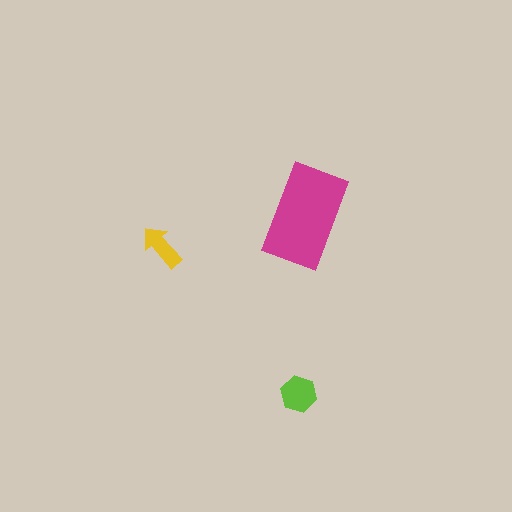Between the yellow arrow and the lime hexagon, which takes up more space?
The lime hexagon.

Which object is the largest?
The magenta rectangle.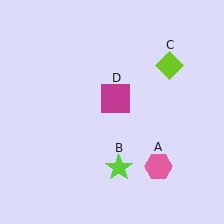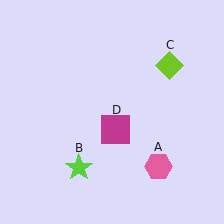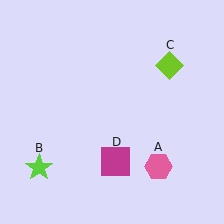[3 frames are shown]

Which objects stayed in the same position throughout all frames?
Pink hexagon (object A) and lime diamond (object C) remained stationary.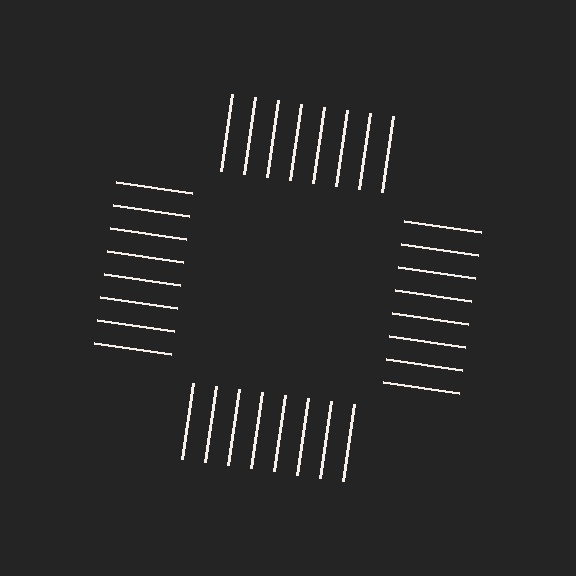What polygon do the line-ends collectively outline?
An illusory square — the line segments terminate on its edges but no continuous stroke is drawn.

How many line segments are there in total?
32 — 8 along each of the 4 edges.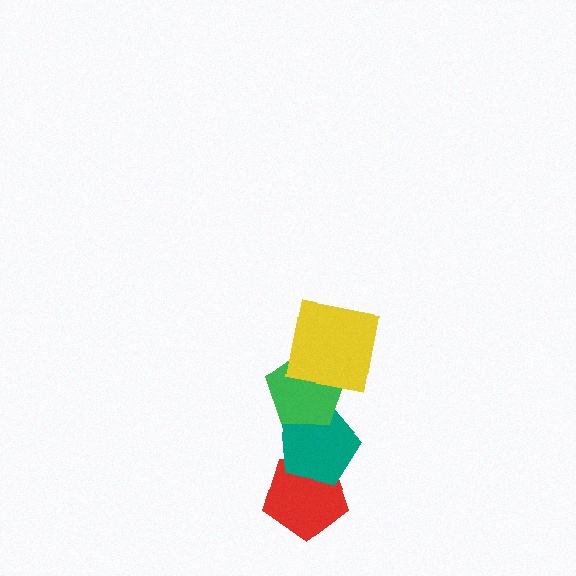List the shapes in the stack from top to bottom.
From top to bottom: the yellow square, the green pentagon, the teal pentagon, the red pentagon.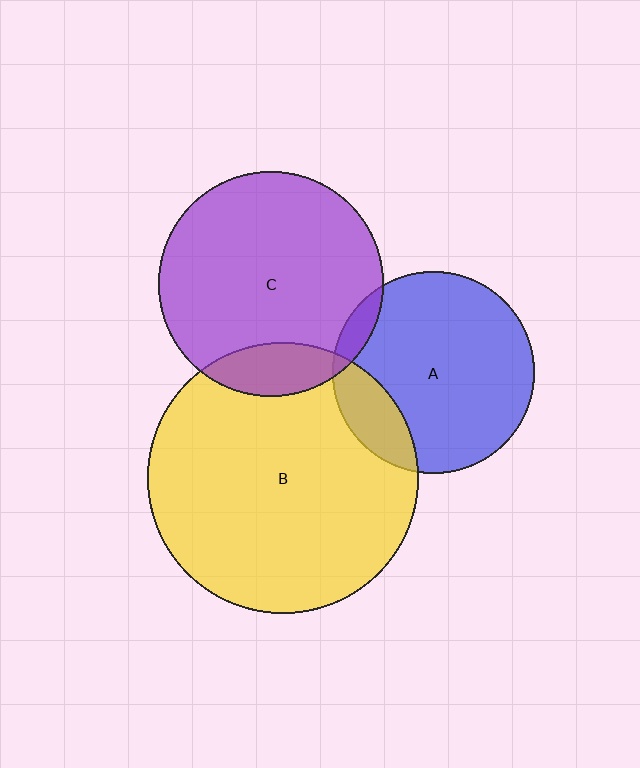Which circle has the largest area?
Circle B (yellow).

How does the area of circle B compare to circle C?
Approximately 1.4 times.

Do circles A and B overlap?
Yes.